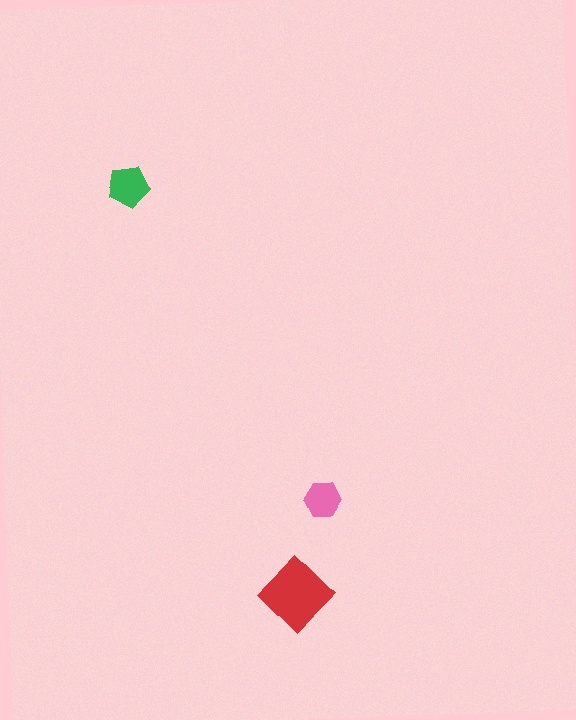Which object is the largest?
The red diamond.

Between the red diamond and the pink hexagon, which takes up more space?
The red diamond.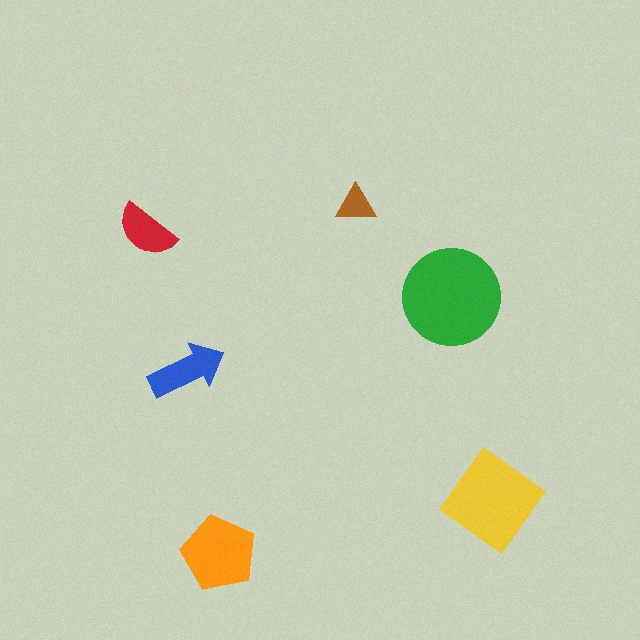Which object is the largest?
The green circle.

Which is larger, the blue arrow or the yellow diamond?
The yellow diamond.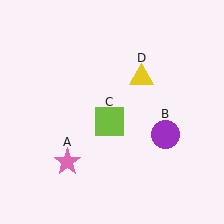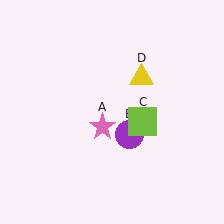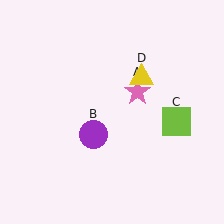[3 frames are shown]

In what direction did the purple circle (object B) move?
The purple circle (object B) moved left.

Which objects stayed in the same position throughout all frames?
Yellow triangle (object D) remained stationary.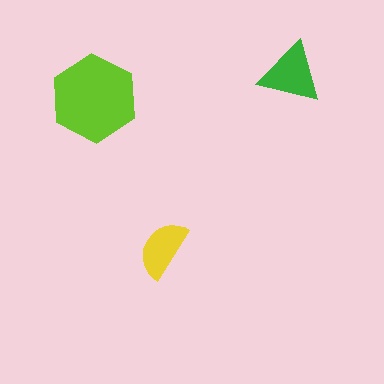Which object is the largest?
The lime hexagon.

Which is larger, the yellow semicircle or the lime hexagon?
The lime hexagon.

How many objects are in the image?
There are 3 objects in the image.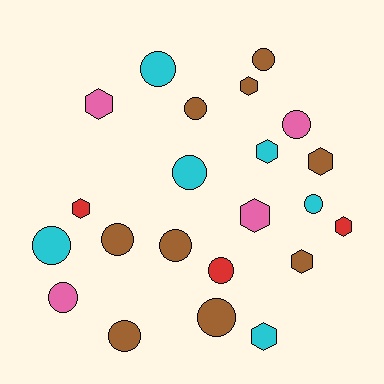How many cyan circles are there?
There are 4 cyan circles.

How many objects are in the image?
There are 22 objects.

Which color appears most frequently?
Brown, with 9 objects.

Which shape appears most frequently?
Circle, with 13 objects.